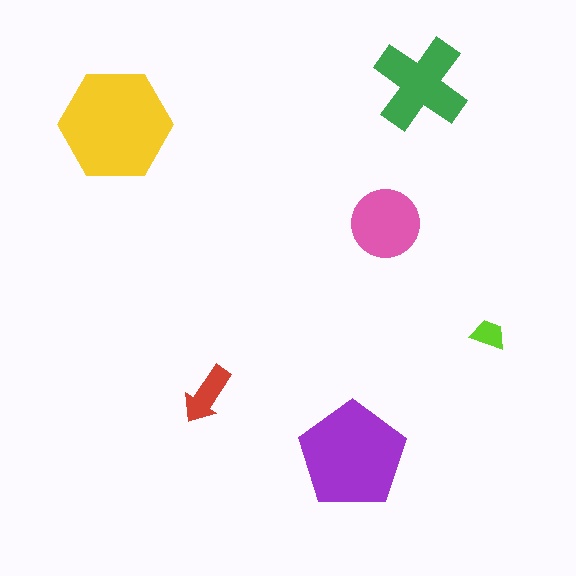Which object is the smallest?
The lime trapezoid.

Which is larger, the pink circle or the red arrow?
The pink circle.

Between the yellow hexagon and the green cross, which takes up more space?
The yellow hexagon.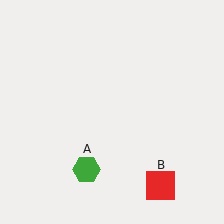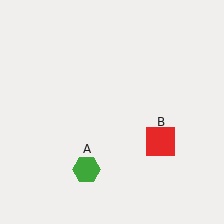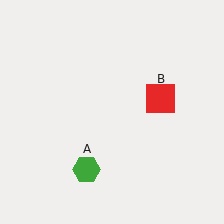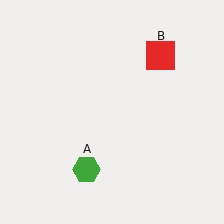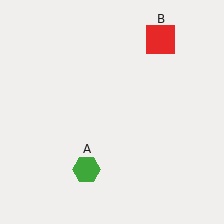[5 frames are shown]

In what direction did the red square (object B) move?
The red square (object B) moved up.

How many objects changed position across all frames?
1 object changed position: red square (object B).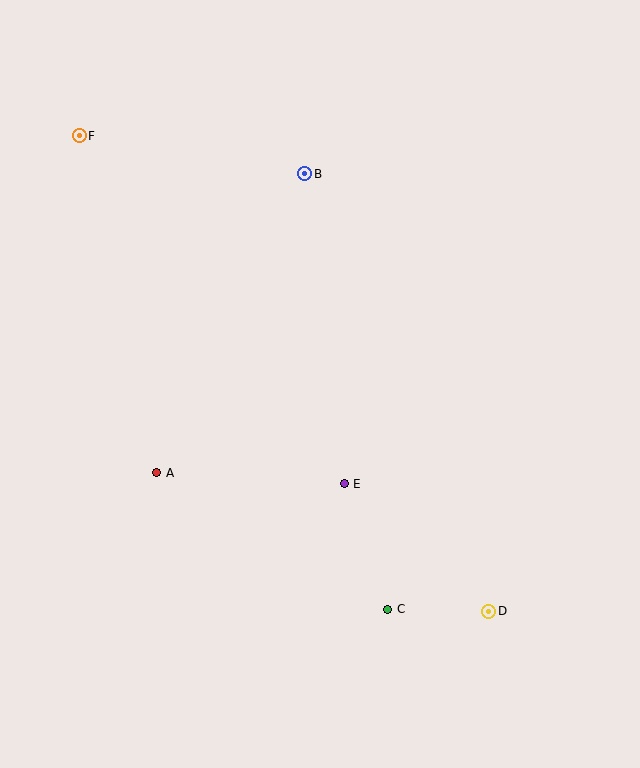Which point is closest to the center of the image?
Point E at (344, 484) is closest to the center.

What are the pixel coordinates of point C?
Point C is at (388, 609).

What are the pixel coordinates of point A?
Point A is at (157, 473).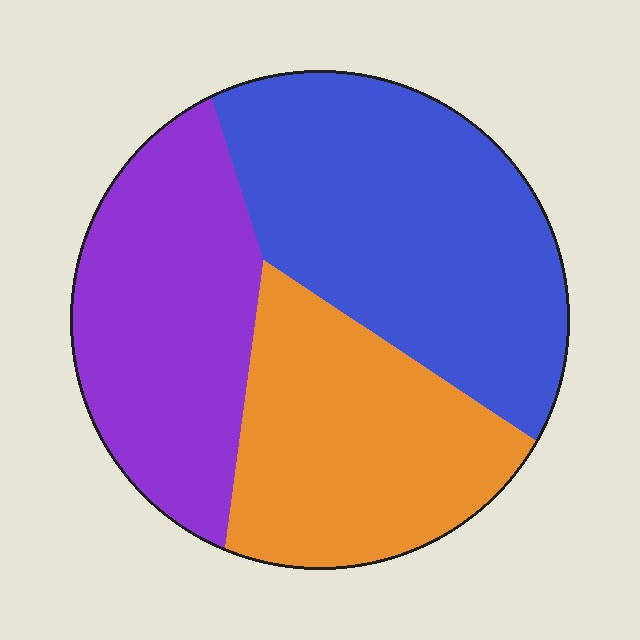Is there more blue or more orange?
Blue.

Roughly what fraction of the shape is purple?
Purple covers about 30% of the shape.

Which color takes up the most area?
Blue, at roughly 40%.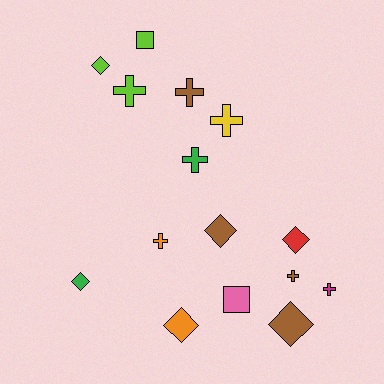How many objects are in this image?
There are 15 objects.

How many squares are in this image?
There are 2 squares.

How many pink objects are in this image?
There is 1 pink object.